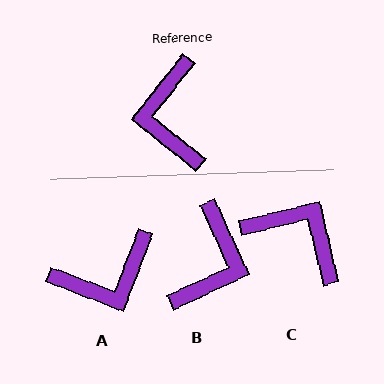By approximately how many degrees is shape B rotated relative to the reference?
Approximately 153 degrees counter-clockwise.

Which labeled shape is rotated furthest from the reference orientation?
B, about 153 degrees away.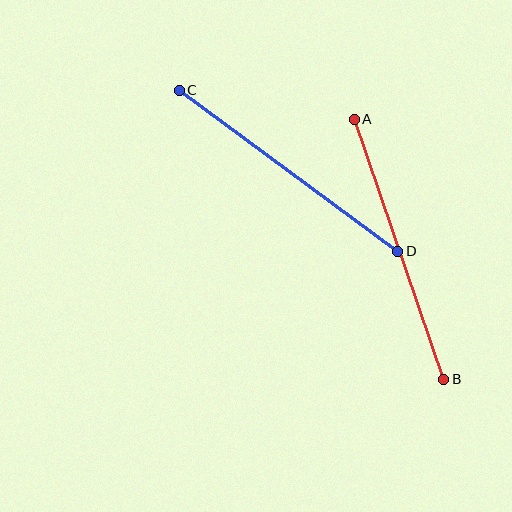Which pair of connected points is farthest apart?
Points A and B are farthest apart.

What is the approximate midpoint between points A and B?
The midpoint is at approximately (399, 249) pixels.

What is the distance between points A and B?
The distance is approximately 275 pixels.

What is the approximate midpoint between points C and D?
The midpoint is at approximately (288, 171) pixels.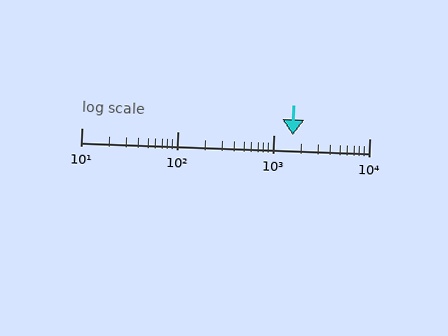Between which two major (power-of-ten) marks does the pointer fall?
The pointer is between 1000 and 10000.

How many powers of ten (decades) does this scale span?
The scale spans 3 decades, from 10 to 10000.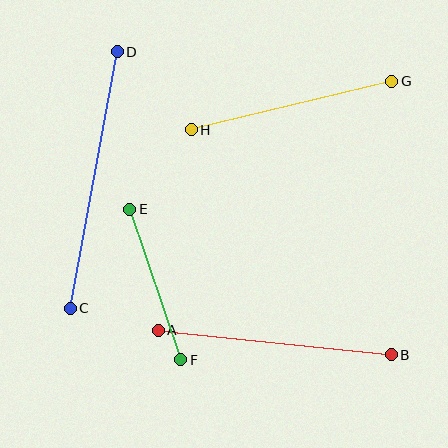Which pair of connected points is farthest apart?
Points C and D are farthest apart.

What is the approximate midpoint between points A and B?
The midpoint is at approximately (275, 343) pixels.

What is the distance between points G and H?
The distance is approximately 206 pixels.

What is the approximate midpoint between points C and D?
The midpoint is at approximately (94, 180) pixels.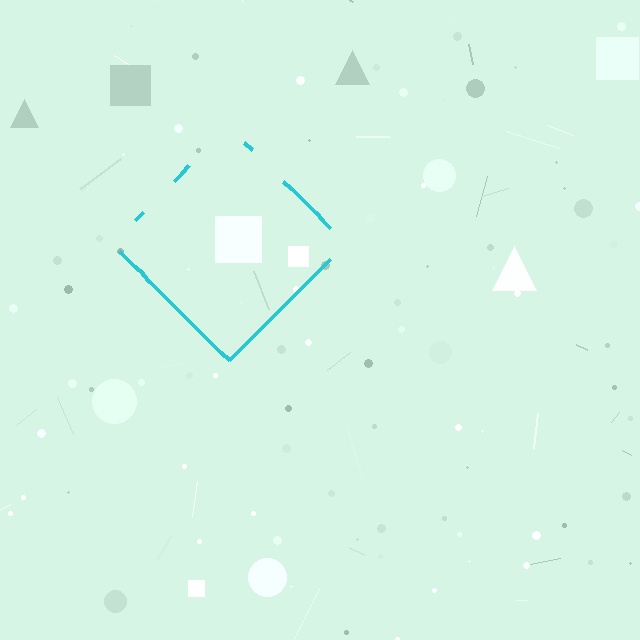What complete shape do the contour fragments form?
The contour fragments form a diamond.